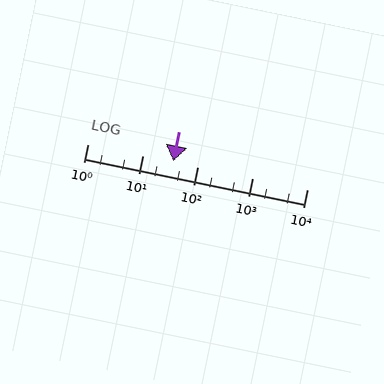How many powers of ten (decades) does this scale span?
The scale spans 4 decades, from 1 to 10000.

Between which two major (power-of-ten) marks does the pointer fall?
The pointer is between 10 and 100.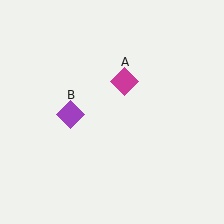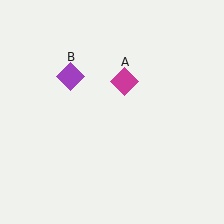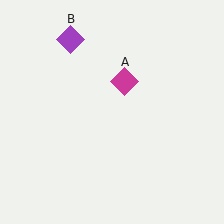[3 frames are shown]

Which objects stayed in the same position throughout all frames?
Magenta diamond (object A) remained stationary.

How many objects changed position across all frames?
1 object changed position: purple diamond (object B).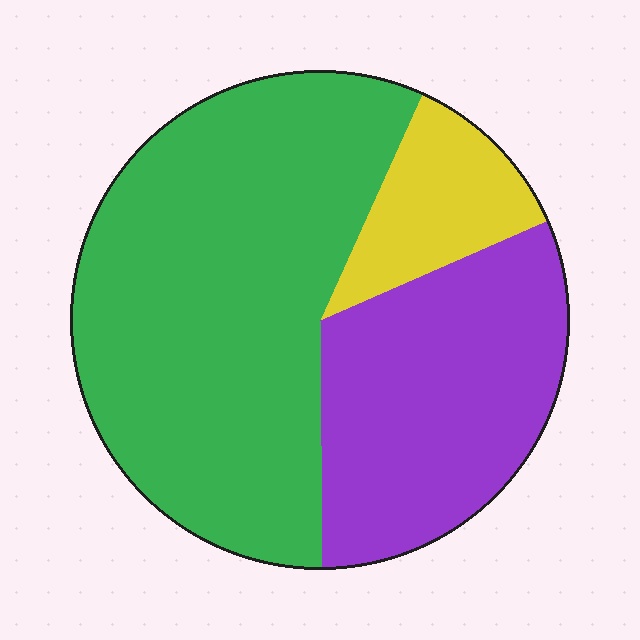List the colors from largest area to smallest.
From largest to smallest: green, purple, yellow.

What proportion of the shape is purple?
Purple takes up between a sixth and a third of the shape.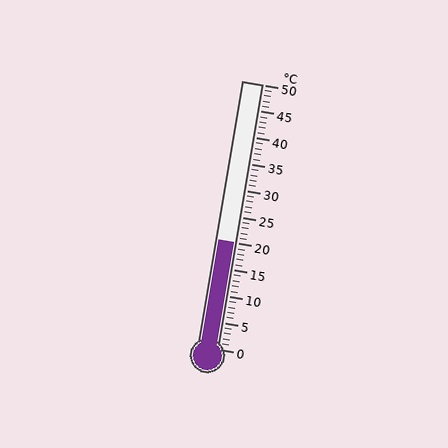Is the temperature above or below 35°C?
The temperature is below 35°C.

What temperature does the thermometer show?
The thermometer shows approximately 20°C.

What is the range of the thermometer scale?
The thermometer scale ranges from 0°C to 50°C.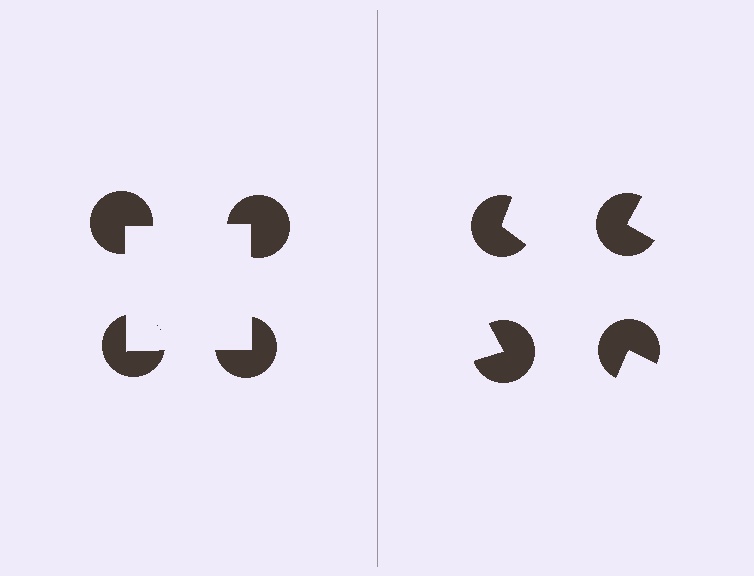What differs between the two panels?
The pac-man discs are positioned identically on both sides; only the wedge orientations differ. On the left they align to a square; on the right they are misaligned.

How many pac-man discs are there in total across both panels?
8 — 4 on each side.